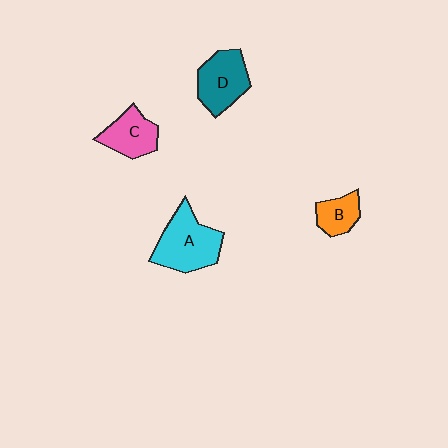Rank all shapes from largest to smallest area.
From largest to smallest: A (cyan), D (teal), C (pink), B (orange).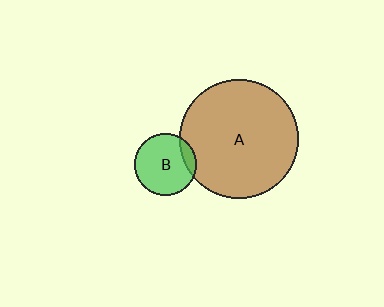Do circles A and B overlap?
Yes.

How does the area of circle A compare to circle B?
Approximately 3.7 times.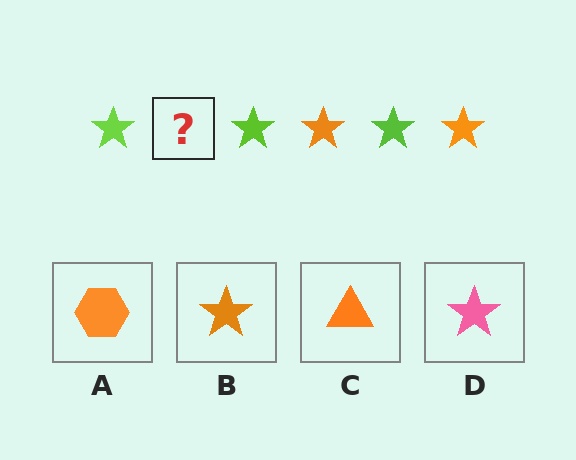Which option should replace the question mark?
Option B.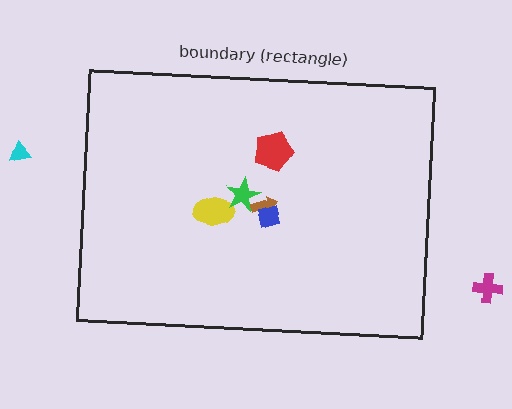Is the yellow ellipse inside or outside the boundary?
Inside.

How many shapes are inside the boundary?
5 inside, 2 outside.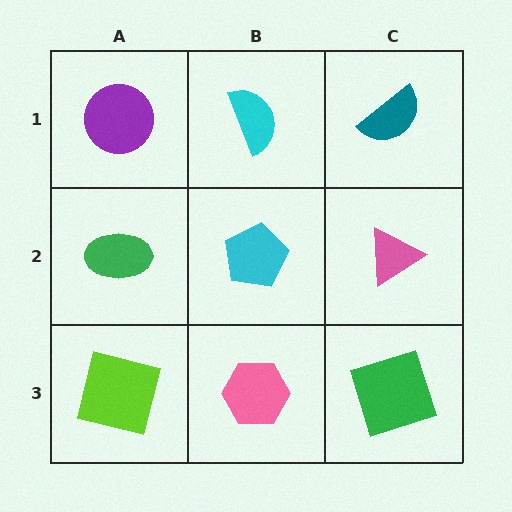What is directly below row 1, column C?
A pink triangle.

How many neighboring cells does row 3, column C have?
2.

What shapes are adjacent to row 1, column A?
A green ellipse (row 2, column A), a cyan semicircle (row 1, column B).